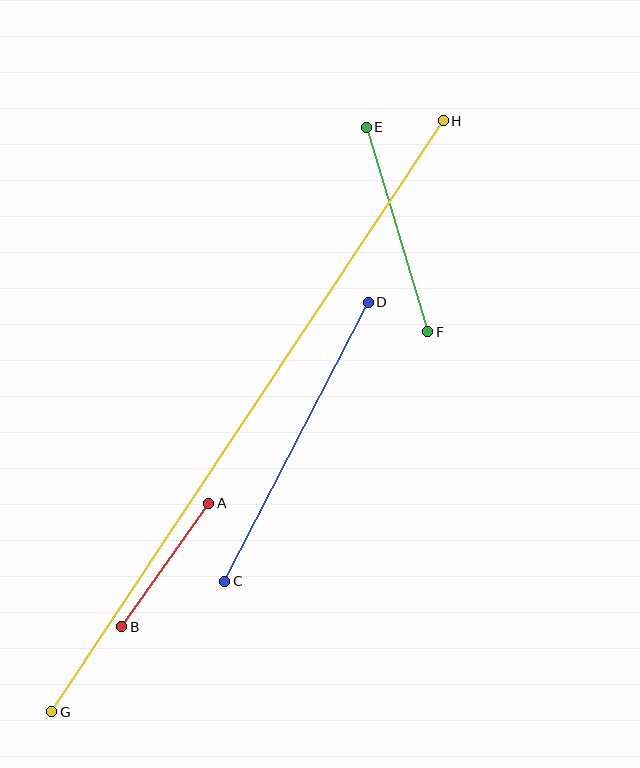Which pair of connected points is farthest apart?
Points G and H are farthest apart.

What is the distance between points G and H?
The distance is approximately 709 pixels.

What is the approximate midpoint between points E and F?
The midpoint is at approximately (397, 230) pixels.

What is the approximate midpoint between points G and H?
The midpoint is at approximately (248, 416) pixels.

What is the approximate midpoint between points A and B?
The midpoint is at approximately (165, 565) pixels.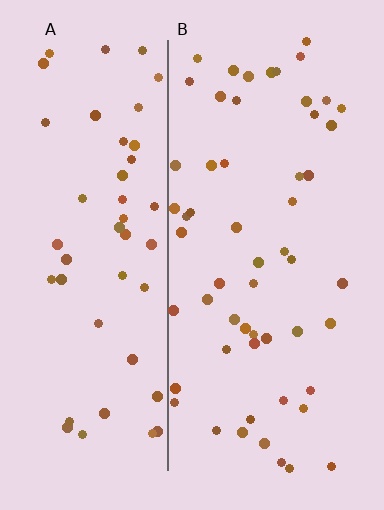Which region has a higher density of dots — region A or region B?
B (the right).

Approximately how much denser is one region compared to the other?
Approximately 1.1× — region B over region A.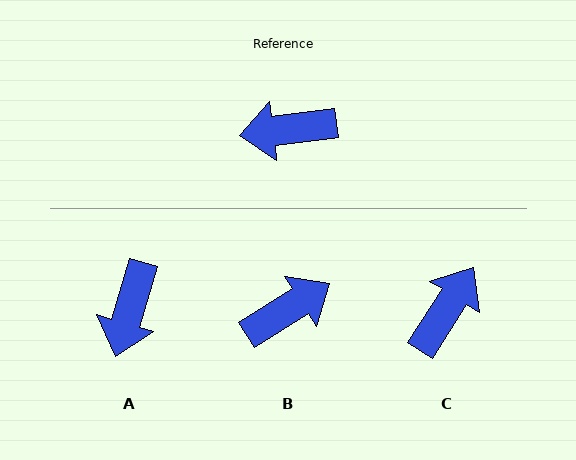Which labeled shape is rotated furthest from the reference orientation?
B, about 155 degrees away.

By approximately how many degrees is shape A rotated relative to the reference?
Approximately 66 degrees counter-clockwise.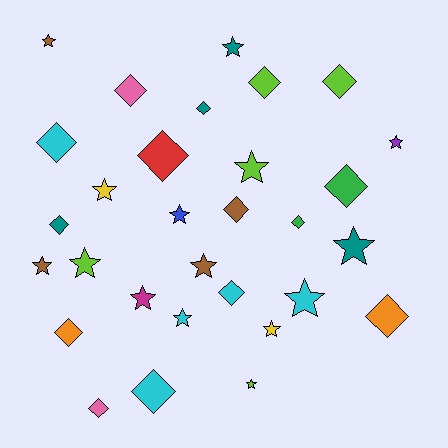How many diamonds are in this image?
There are 15 diamonds.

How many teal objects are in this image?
There are 4 teal objects.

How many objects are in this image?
There are 30 objects.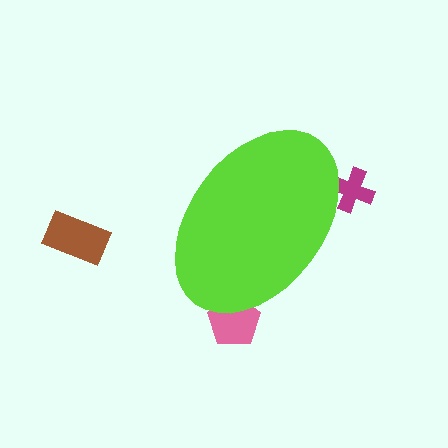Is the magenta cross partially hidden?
Yes, the magenta cross is partially hidden behind the lime ellipse.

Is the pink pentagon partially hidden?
Yes, the pink pentagon is partially hidden behind the lime ellipse.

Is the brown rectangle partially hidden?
No, the brown rectangle is fully visible.